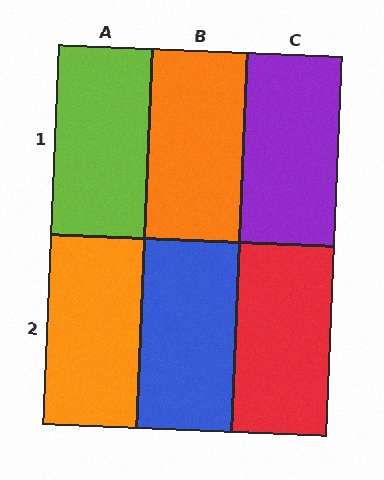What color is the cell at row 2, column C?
Red.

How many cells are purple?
1 cell is purple.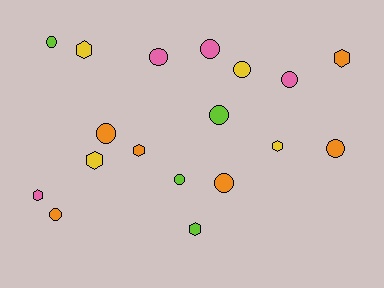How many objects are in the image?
There are 18 objects.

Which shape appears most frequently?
Circle, with 11 objects.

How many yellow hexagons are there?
There are 3 yellow hexagons.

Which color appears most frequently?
Orange, with 6 objects.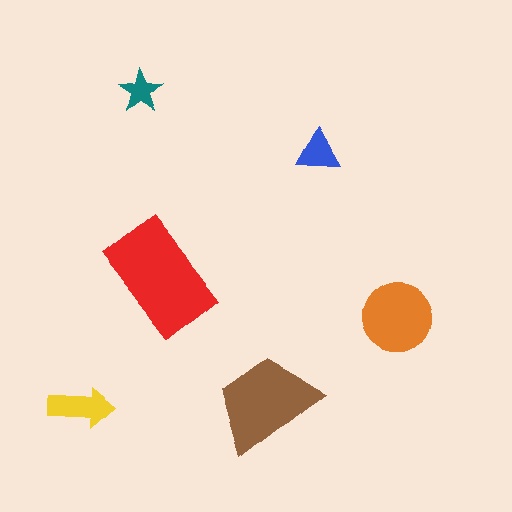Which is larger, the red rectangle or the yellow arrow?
The red rectangle.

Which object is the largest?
The red rectangle.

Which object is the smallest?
The teal star.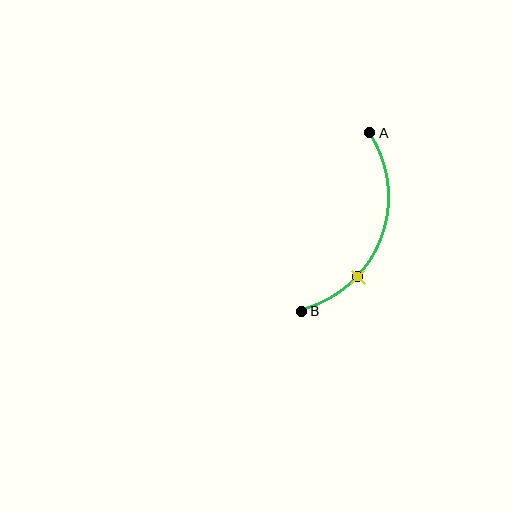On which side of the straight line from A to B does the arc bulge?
The arc bulges to the right of the straight line connecting A and B.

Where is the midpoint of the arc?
The arc midpoint is the point on the curve farthest from the straight line joining A and B. It sits to the right of that line.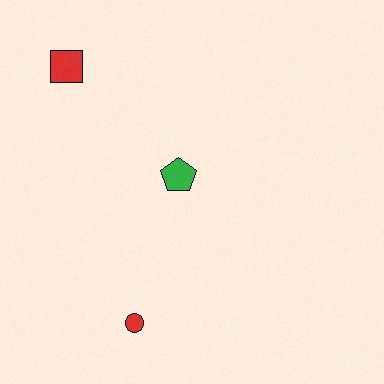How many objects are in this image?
There are 3 objects.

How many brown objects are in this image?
There are no brown objects.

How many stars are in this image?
There are no stars.